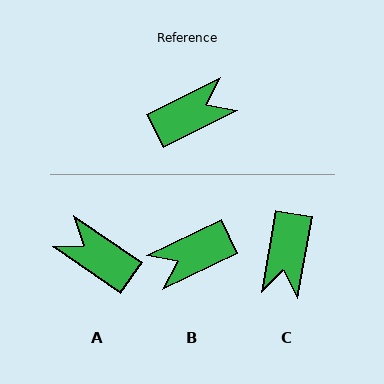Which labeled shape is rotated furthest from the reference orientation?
B, about 179 degrees away.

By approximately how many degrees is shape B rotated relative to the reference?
Approximately 179 degrees counter-clockwise.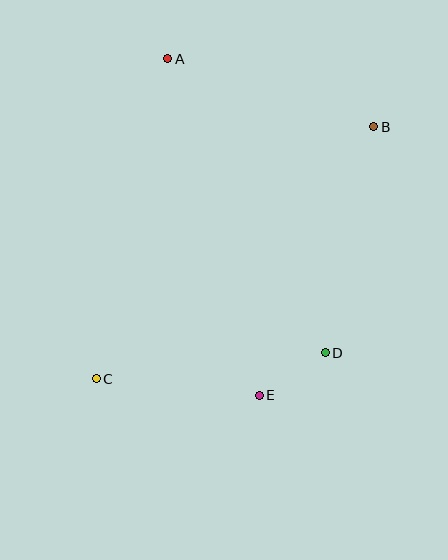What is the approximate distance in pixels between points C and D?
The distance between C and D is approximately 230 pixels.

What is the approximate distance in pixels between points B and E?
The distance between B and E is approximately 292 pixels.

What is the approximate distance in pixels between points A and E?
The distance between A and E is approximately 349 pixels.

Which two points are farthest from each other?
Points B and C are farthest from each other.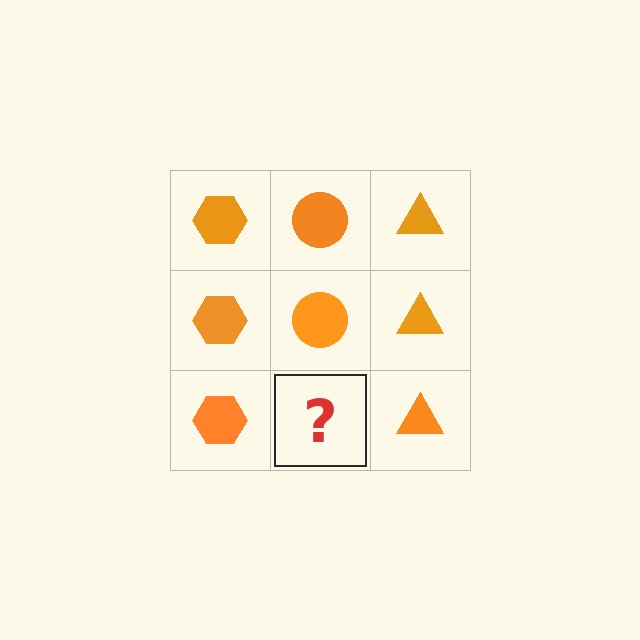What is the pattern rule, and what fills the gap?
The rule is that each column has a consistent shape. The gap should be filled with an orange circle.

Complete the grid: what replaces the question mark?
The question mark should be replaced with an orange circle.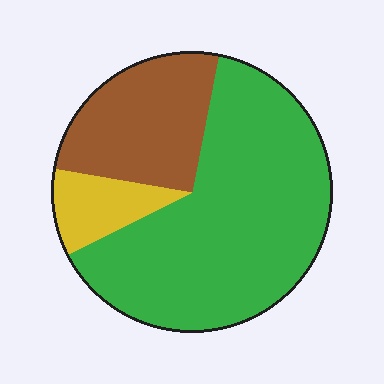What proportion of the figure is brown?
Brown takes up about one quarter (1/4) of the figure.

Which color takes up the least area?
Yellow, at roughly 10%.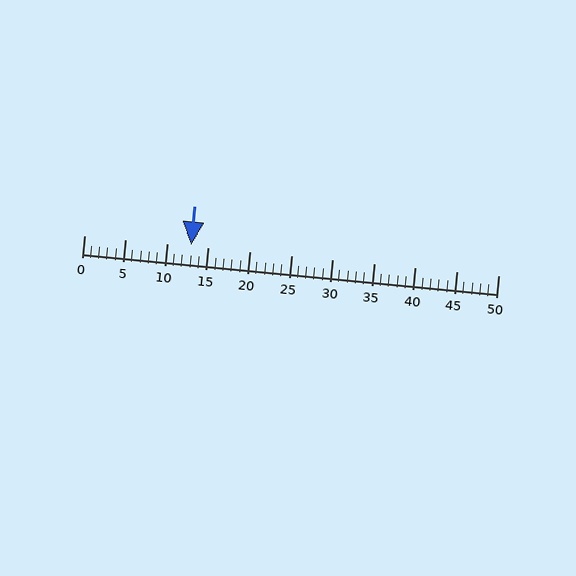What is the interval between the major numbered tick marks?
The major tick marks are spaced 5 units apart.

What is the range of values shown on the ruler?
The ruler shows values from 0 to 50.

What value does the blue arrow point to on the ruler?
The blue arrow points to approximately 13.